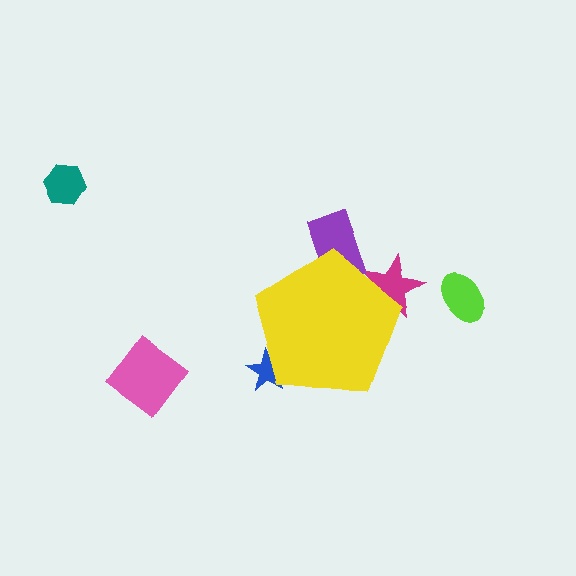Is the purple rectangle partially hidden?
Yes, the purple rectangle is partially hidden behind the yellow pentagon.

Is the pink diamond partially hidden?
No, the pink diamond is fully visible.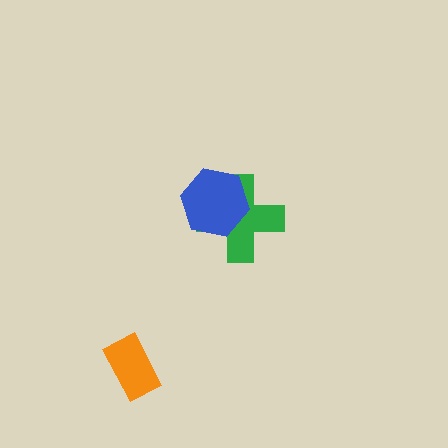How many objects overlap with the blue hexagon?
1 object overlaps with the blue hexagon.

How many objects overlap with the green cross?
1 object overlaps with the green cross.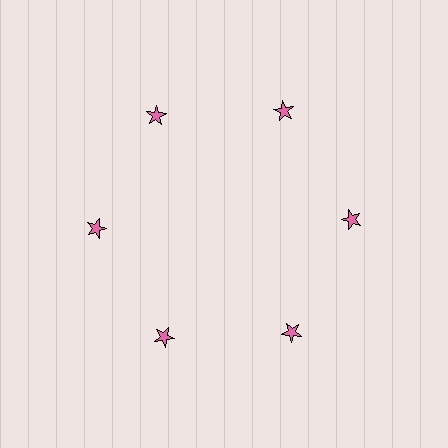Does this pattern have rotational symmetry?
Yes, this pattern has 6-fold rotational symmetry. It looks the same after rotating 60 degrees around the center.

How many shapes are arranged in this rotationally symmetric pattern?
There are 6 shapes, arranged in 6 groups of 1.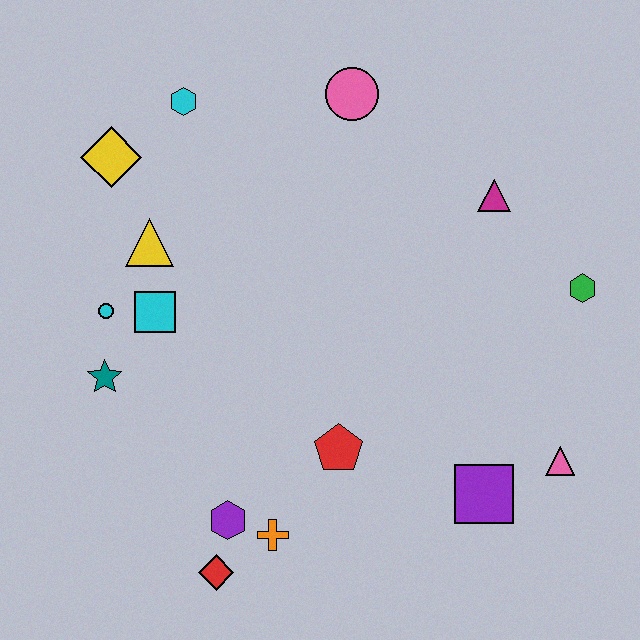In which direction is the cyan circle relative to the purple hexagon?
The cyan circle is above the purple hexagon.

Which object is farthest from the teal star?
The green hexagon is farthest from the teal star.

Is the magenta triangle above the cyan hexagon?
No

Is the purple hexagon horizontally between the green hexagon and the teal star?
Yes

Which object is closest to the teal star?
The cyan circle is closest to the teal star.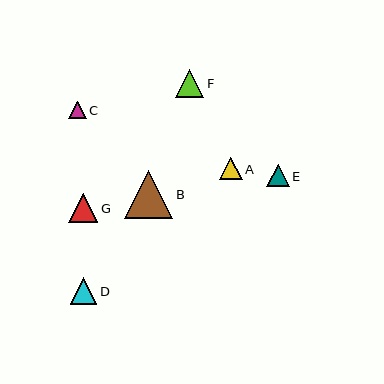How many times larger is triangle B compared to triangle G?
Triangle B is approximately 1.7 times the size of triangle G.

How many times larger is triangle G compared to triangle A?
Triangle G is approximately 1.3 times the size of triangle A.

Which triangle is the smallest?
Triangle C is the smallest with a size of approximately 18 pixels.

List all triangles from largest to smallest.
From largest to smallest: B, G, F, D, A, E, C.